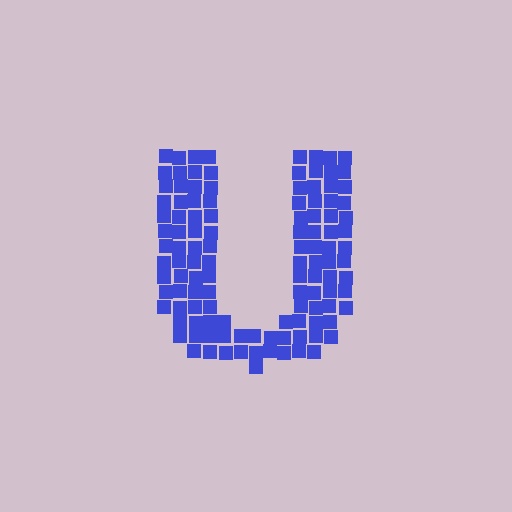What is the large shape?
The large shape is the letter U.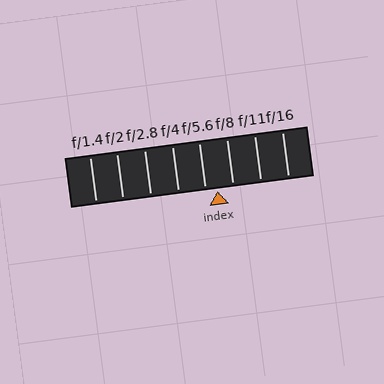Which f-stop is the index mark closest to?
The index mark is closest to f/5.6.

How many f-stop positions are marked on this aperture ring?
There are 8 f-stop positions marked.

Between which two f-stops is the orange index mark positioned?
The index mark is between f/5.6 and f/8.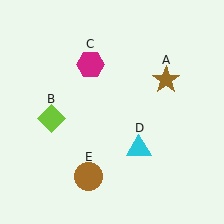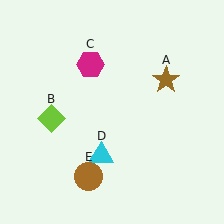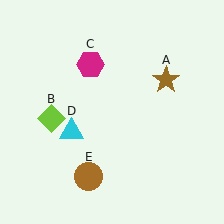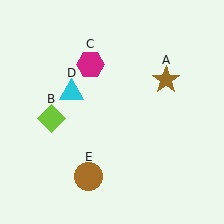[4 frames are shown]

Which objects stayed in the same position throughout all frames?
Brown star (object A) and lime diamond (object B) and magenta hexagon (object C) and brown circle (object E) remained stationary.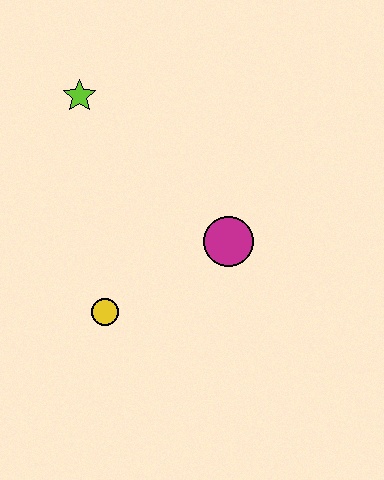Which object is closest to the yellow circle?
The magenta circle is closest to the yellow circle.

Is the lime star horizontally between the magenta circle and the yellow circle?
No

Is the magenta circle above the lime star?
No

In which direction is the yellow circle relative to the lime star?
The yellow circle is below the lime star.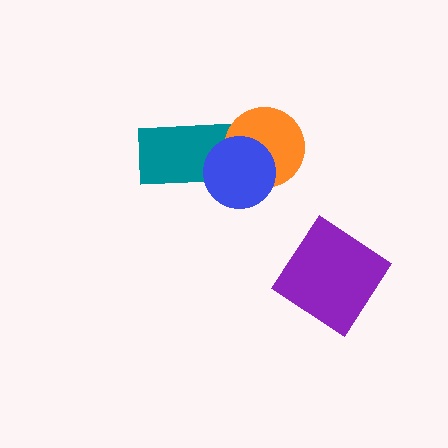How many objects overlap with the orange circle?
2 objects overlap with the orange circle.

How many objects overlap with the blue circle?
2 objects overlap with the blue circle.